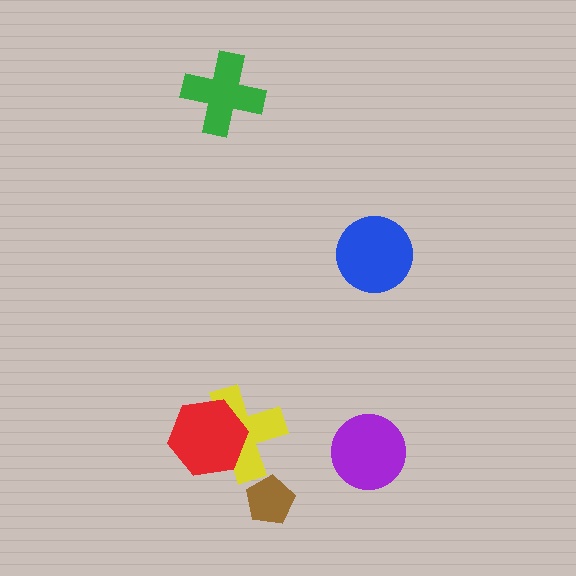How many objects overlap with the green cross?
0 objects overlap with the green cross.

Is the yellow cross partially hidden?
Yes, it is partially covered by another shape.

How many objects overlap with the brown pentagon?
0 objects overlap with the brown pentagon.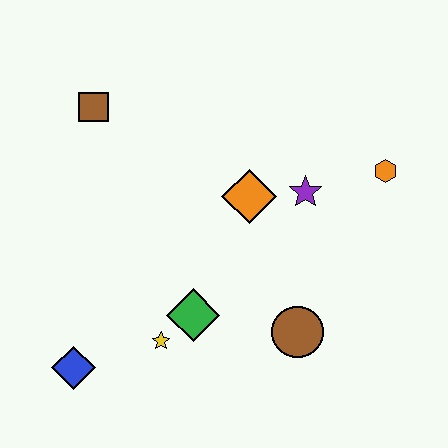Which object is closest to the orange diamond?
The purple star is closest to the orange diamond.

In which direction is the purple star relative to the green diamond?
The purple star is above the green diamond.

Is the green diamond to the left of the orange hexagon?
Yes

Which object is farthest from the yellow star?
The orange hexagon is farthest from the yellow star.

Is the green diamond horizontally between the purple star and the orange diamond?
No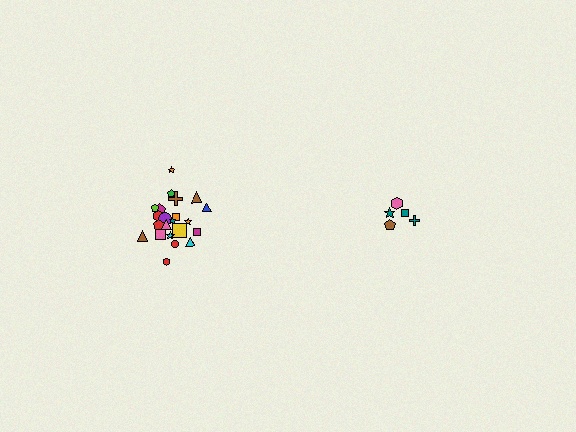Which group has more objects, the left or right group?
The left group.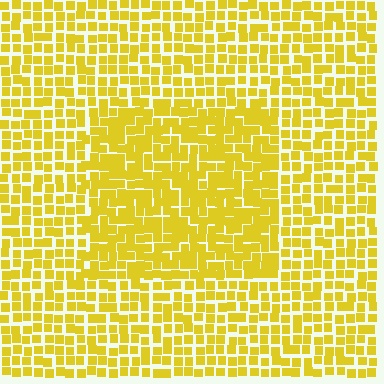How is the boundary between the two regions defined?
The boundary is defined by a change in element density (approximately 1.4x ratio). All elements are the same color, size, and shape.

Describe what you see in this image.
The image contains small yellow elements arranged at two different densities. A rectangle-shaped region is visible where the elements are more densely packed than the surrounding area.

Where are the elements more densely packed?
The elements are more densely packed inside the rectangle boundary.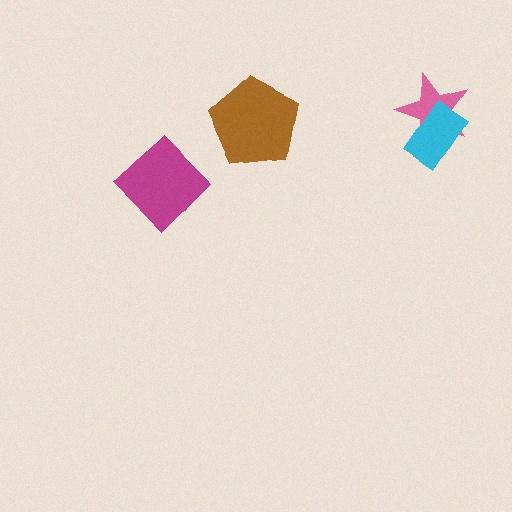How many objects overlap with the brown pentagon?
0 objects overlap with the brown pentagon.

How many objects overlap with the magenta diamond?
0 objects overlap with the magenta diamond.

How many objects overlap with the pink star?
1 object overlaps with the pink star.